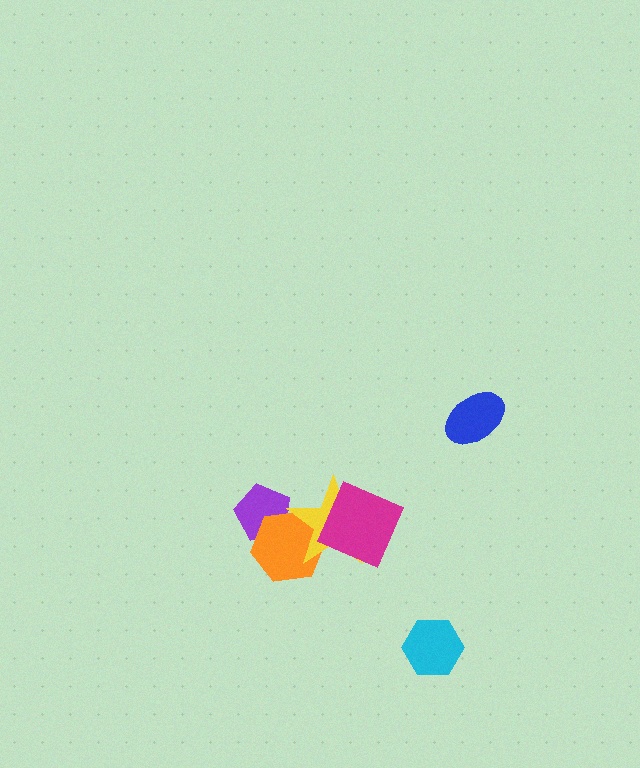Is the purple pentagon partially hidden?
Yes, it is partially covered by another shape.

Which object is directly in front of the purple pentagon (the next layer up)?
The orange hexagon is directly in front of the purple pentagon.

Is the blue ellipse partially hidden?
No, no other shape covers it.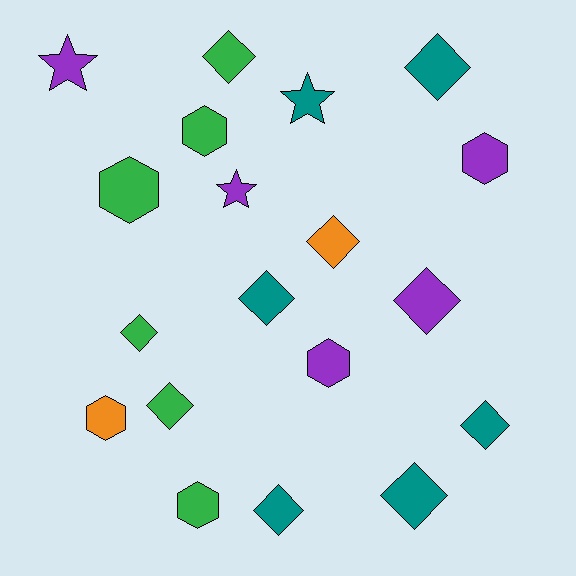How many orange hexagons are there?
There is 1 orange hexagon.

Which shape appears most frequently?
Diamond, with 10 objects.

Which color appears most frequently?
Teal, with 6 objects.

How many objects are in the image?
There are 19 objects.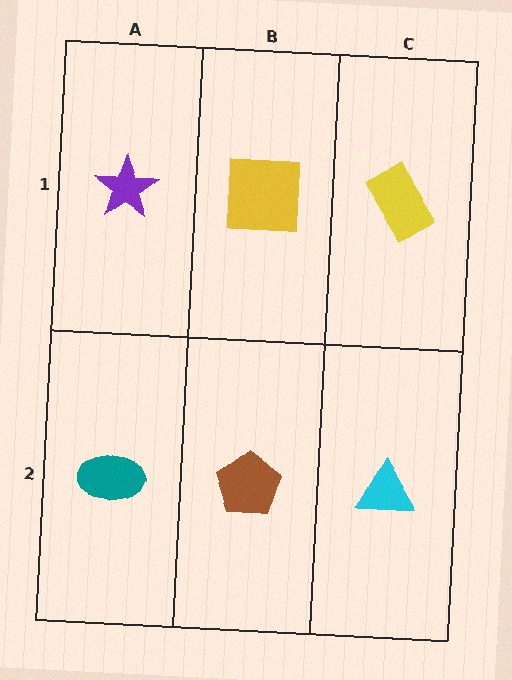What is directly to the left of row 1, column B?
A purple star.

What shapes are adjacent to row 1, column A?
A teal ellipse (row 2, column A), a yellow square (row 1, column B).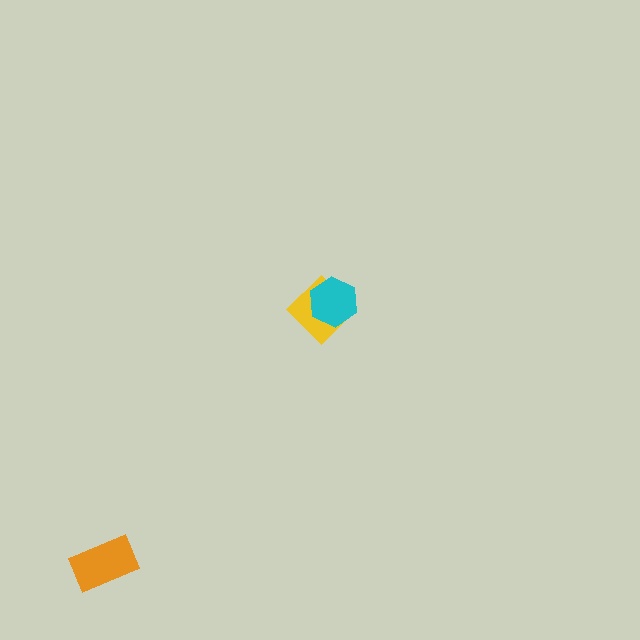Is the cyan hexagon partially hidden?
No, no other shape covers it.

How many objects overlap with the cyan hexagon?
1 object overlaps with the cyan hexagon.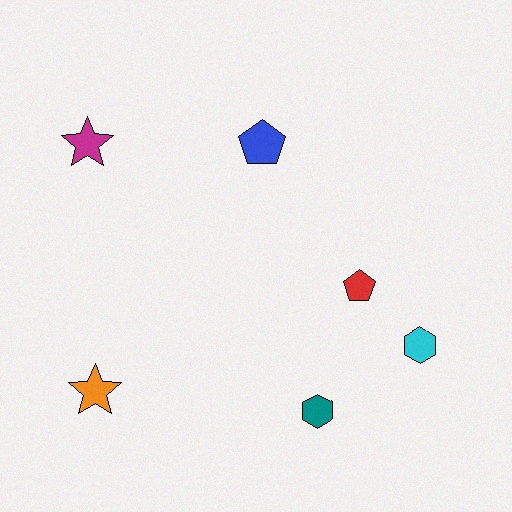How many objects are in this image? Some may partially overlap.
There are 6 objects.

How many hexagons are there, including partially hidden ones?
There are 2 hexagons.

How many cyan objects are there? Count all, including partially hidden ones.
There is 1 cyan object.